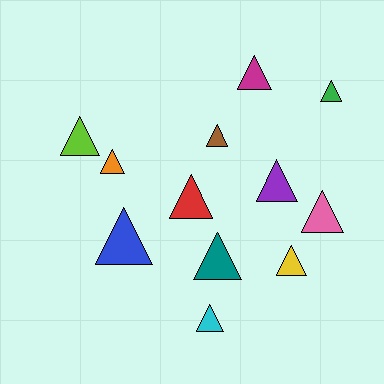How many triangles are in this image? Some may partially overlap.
There are 12 triangles.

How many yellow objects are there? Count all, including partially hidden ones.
There is 1 yellow object.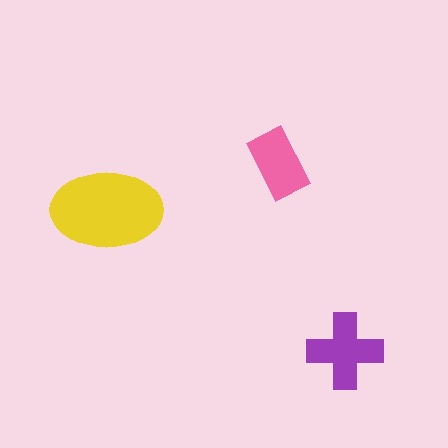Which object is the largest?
The yellow ellipse.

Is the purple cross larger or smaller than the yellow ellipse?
Smaller.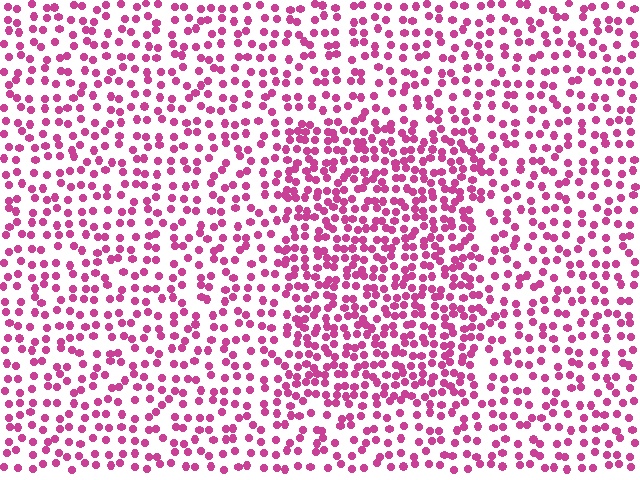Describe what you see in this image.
The image contains small magenta elements arranged at two different densities. A rectangle-shaped region is visible where the elements are more densely packed than the surrounding area.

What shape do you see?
I see a rectangle.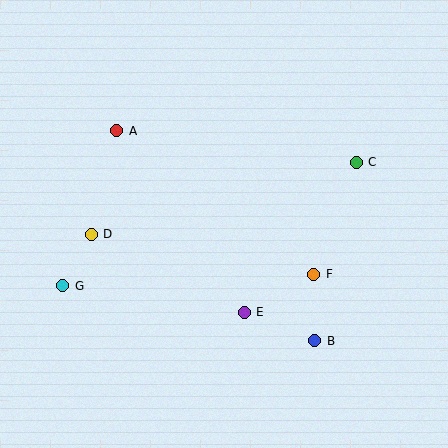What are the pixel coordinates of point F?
Point F is at (314, 274).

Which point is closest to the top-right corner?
Point C is closest to the top-right corner.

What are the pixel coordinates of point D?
Point D is at (91, 234).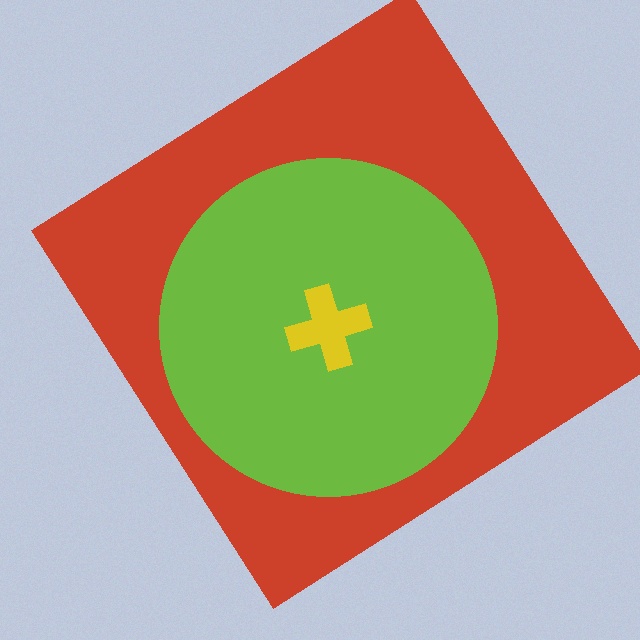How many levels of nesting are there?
3.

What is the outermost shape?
The red diamond.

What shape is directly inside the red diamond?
The lime circle.